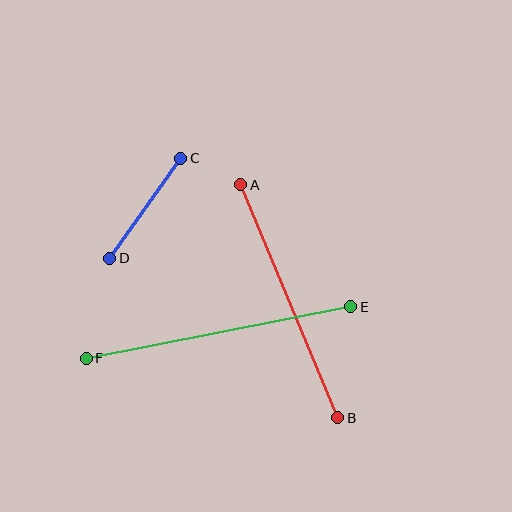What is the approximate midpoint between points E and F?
The midpoint is at approximately (218, 332) pixels.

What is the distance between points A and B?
The distance is approximately 252 pixels.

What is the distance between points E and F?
The distance is approximately 270 pixels.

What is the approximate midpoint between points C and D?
The midpoint is at approximately (145, 208) pixels.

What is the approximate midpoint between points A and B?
The midpoint is at approximately (289, 301) pixels.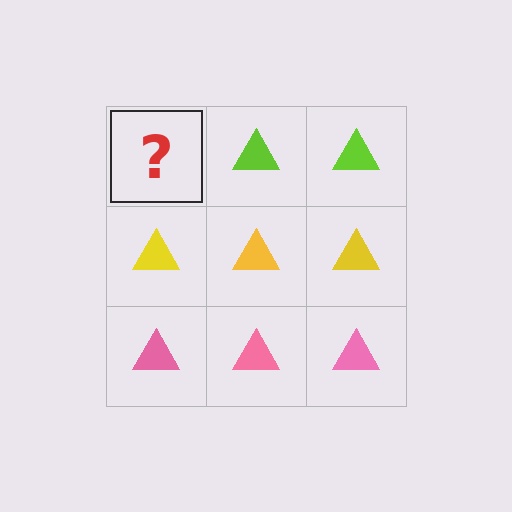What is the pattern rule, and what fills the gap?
The rule is that each row has a consistent color. The gap should be filled with a lime triangle.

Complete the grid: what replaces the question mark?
The question mark should be replaced with a lime triangle.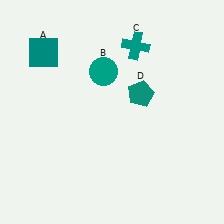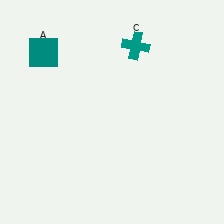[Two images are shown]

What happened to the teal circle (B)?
The teal circle (B) was removed in Image 2. It was in the top-left area of Image 1.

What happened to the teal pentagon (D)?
The teal pentagon (D) was removed in Image 2. It was in the top-right area of Image 1.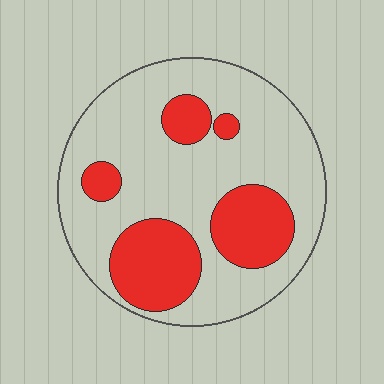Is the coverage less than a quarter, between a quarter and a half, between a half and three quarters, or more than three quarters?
Between a quarter and a half.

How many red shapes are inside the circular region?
5.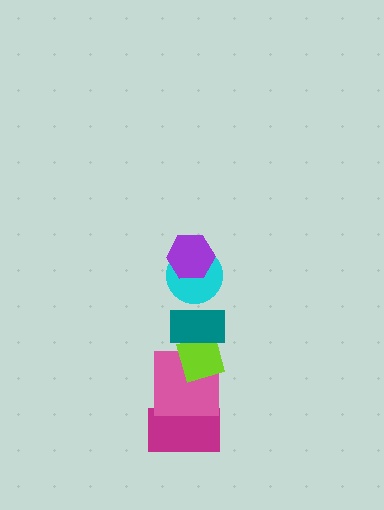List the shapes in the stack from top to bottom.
From top to bottom: the purple hexagon, the cyan circle, the teal rectangle, the lime diamond, the pink square, the magenta rectangle.